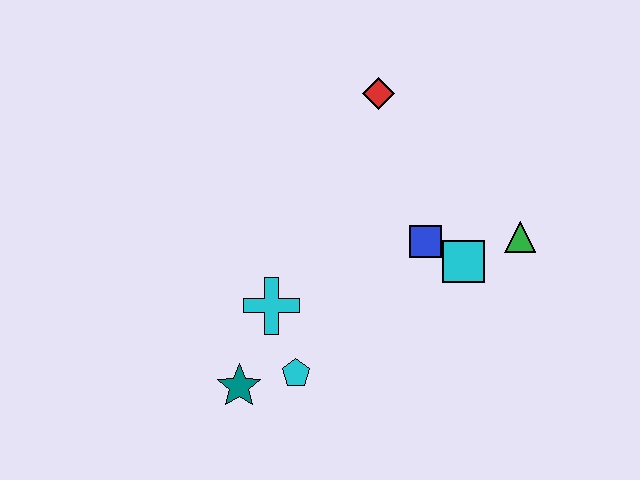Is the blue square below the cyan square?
No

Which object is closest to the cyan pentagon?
The teal star is closest to the cyan pentagon.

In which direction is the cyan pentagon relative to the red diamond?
The cyan pentagon is below the red diamond.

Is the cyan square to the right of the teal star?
Yes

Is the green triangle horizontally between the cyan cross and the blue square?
No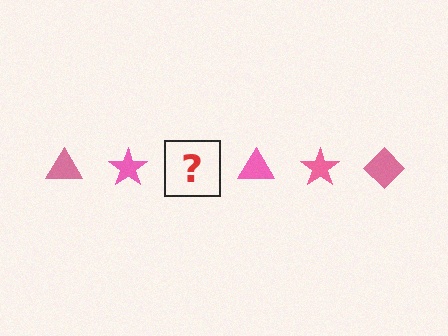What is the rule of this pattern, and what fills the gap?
The rule is that the pattern cycles through triangle, star, diamond shapes in pink. The gap should be filled with a pink diamond.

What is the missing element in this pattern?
The missing element is a pink diamond.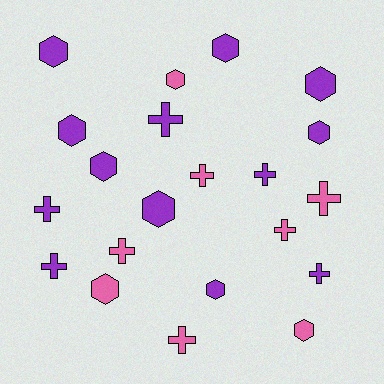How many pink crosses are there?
There are 5 pink crosses.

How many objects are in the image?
There are 21 objects.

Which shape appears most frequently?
Hexagon, with 11 objects.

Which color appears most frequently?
Purple, with 13 objects.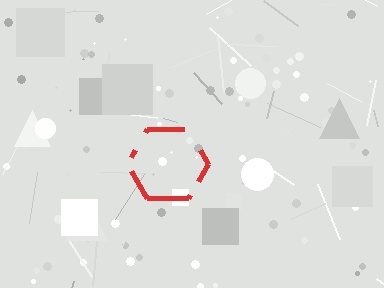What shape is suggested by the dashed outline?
The dashed outline suggests a hexagon.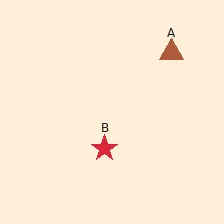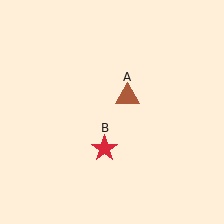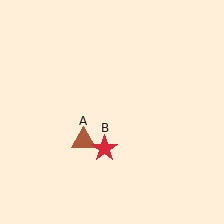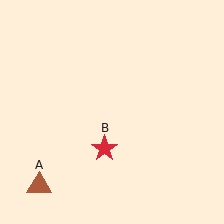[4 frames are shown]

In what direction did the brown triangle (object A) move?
The brown triangle (object A) moved down and to the left.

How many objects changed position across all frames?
1 object changed position: brown triangle (object A).